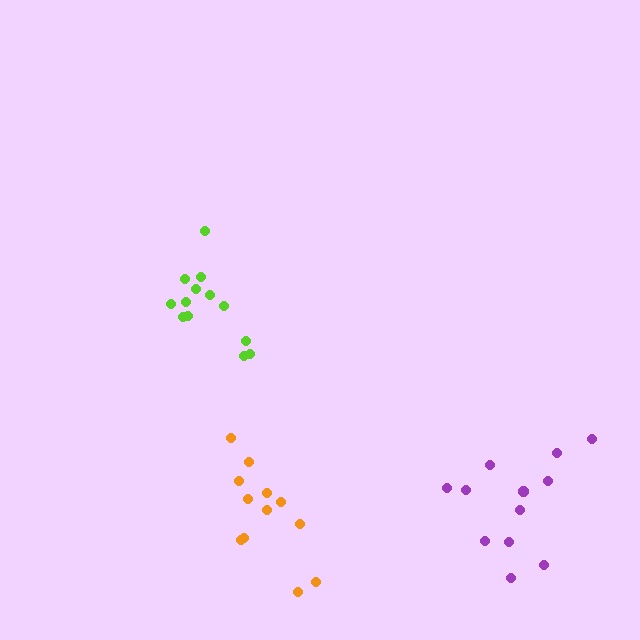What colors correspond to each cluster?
The clusters are colored: purple, lime, orange.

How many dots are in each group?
Group 1: 12 dots, Group 2: 13 dots, Group 3: 12 dots (37 total).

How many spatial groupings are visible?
There are 3 spatial groupings.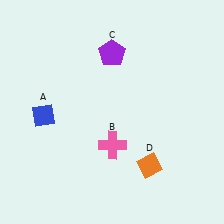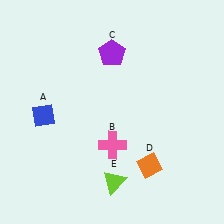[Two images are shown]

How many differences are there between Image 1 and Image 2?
There is 1 difference between the two images.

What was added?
A lime triangle (E) was added in Image 2.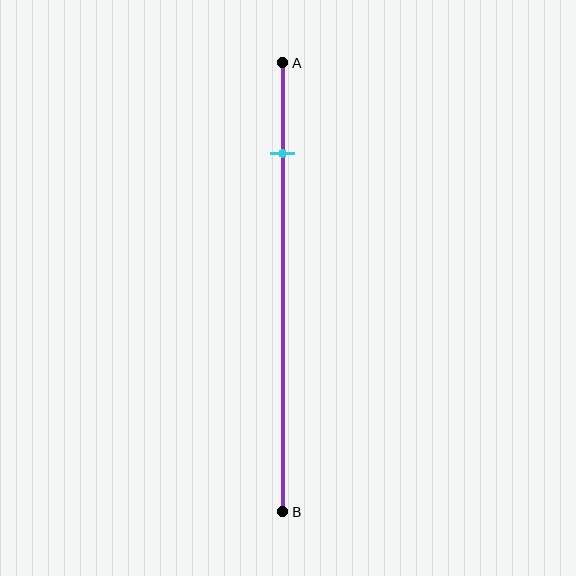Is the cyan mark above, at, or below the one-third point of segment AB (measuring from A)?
The cyan mark is above the one-third point of segment AB.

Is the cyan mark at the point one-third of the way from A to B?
No, the mark is at about 20% from A, not at the 33% one-third point.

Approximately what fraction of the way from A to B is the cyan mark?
The cyan mark is approximately 20% of the way from A to B.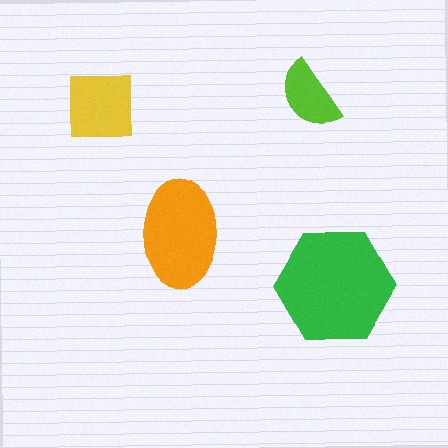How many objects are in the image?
There are 4 objects in the image.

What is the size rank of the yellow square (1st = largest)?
3rd.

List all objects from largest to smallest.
The green hexagon, the orange ellipse, the yellow square, the lime semicircle.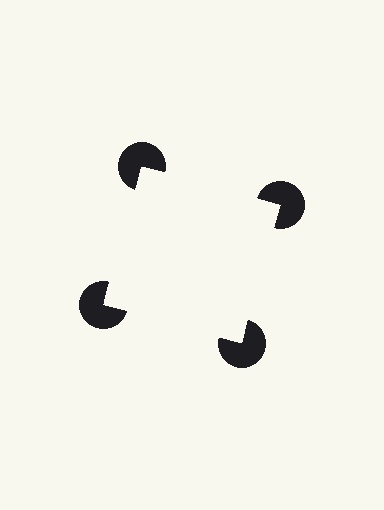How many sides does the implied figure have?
4 sides.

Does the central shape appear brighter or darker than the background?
It typically appears slightly brighter than the background, even though no actual brightness change is drawn.